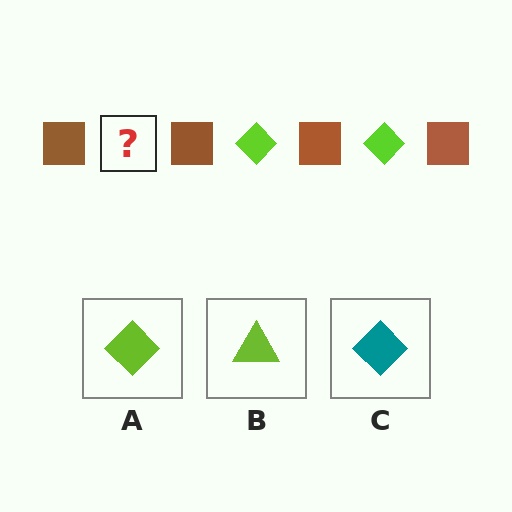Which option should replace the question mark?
Option A.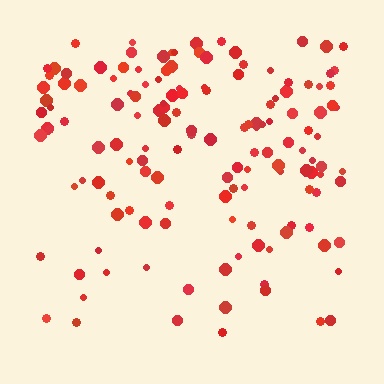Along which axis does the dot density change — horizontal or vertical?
Vertical.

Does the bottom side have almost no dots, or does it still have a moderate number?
Still a moderate number, just noticeably fewer than the top.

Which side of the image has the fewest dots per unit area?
The bottom.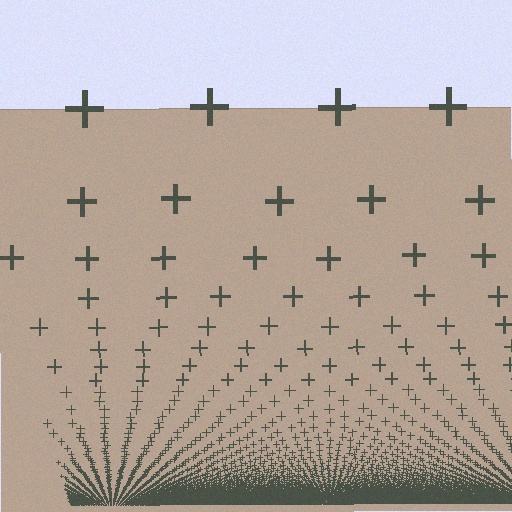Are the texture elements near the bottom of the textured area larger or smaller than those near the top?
Smaller. The gradient is inverted — elements near the bottom are smaller and denser.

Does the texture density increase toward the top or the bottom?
Density increases toward the bottom.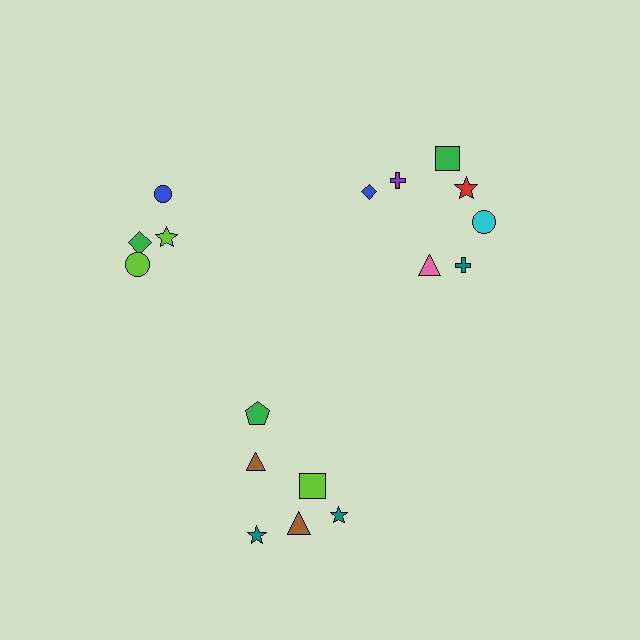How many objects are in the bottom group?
There are 6 objects.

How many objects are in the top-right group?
There are 7 objects.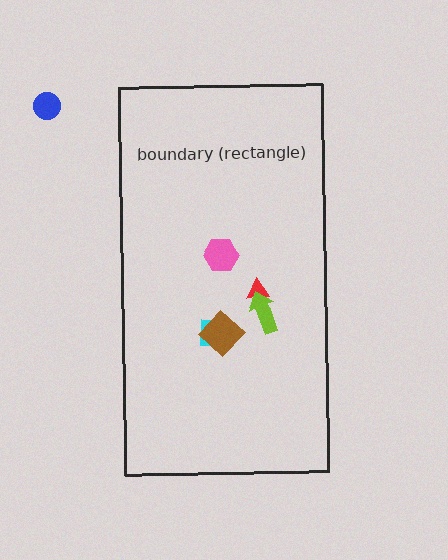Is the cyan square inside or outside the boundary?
Inside.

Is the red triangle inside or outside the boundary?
Inside.